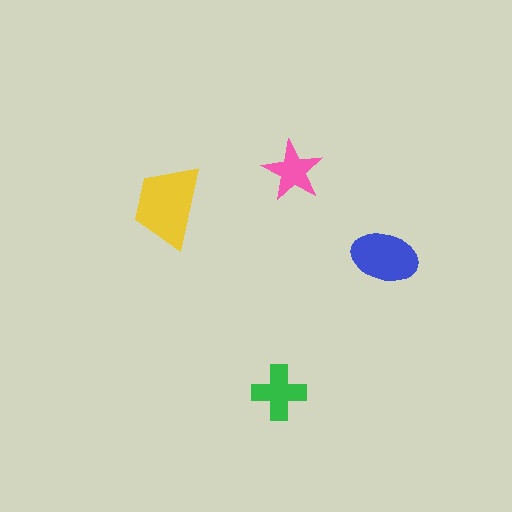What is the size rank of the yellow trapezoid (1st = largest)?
1st.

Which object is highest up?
The pink star is topmost.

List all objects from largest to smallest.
The yellow trapezoid, the blue ellipse, the green cross, the pink star.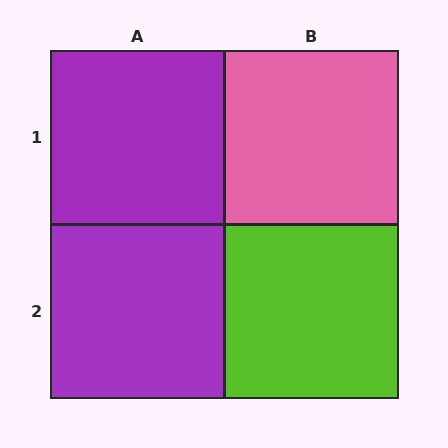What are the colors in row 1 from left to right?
Purple, pink.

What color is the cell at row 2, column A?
Purple.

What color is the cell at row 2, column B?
Lime.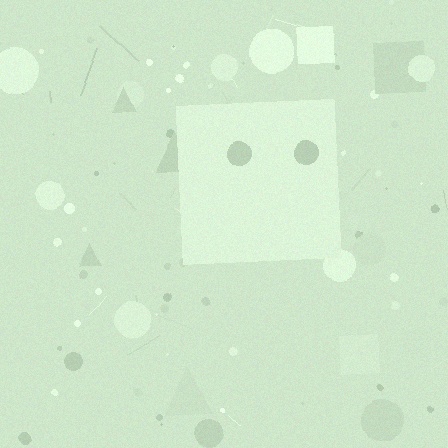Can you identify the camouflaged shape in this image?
The camouflaged shape is a square.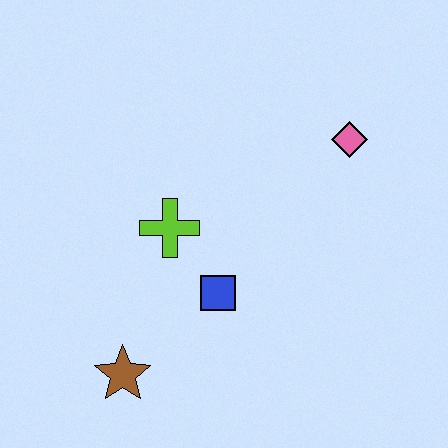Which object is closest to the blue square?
The lime cross is closest to the blue square.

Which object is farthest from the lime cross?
The pink diamond is farthest from the lime cross.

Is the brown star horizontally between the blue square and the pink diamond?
No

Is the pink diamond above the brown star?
Yes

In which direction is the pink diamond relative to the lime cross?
The pink diamond is to the right of the lime cross.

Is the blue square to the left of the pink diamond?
Yes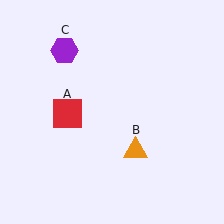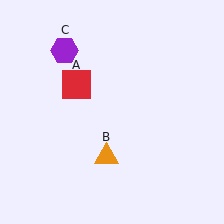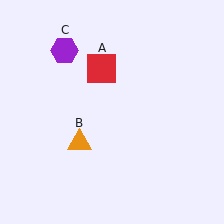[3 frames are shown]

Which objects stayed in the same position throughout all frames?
Purple hexagon (object C) remained stationary.